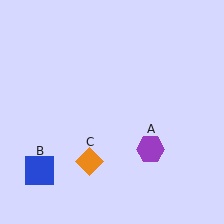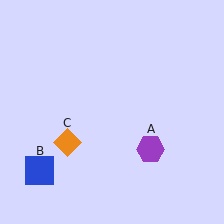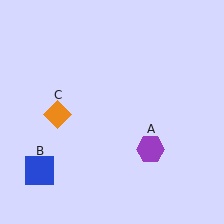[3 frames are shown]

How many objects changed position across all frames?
1 object changed position: orange diamond (object C).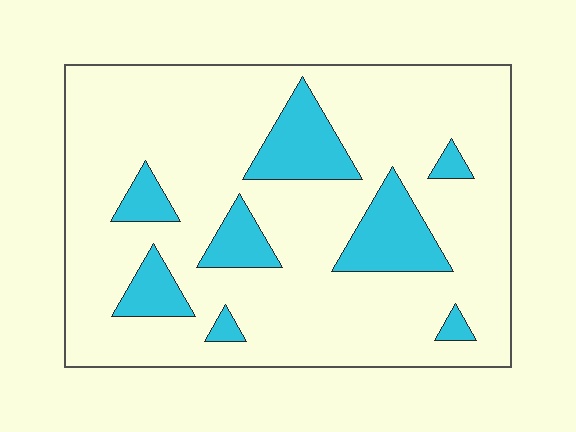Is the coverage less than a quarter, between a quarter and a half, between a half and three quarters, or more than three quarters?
Less than a quarter.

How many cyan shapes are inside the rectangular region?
8.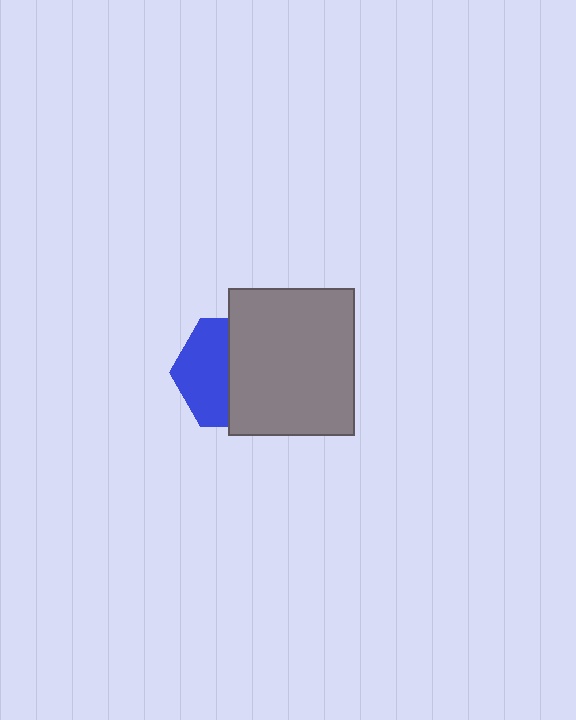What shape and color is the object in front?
The object in front is a gray rectangle.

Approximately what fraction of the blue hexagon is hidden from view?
Roughly 54% of the blue hexagon is hidden behind the gray rectangle.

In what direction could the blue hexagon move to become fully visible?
The blue hexagon could move left. That would shift it out from behind the gray rectangle entirely.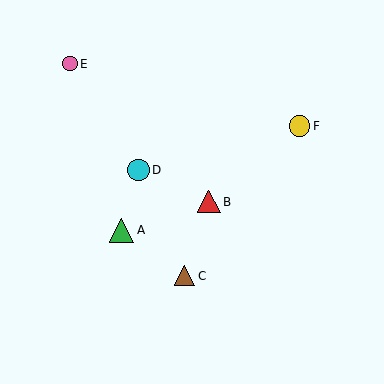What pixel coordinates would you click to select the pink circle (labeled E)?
Click at (70, 64) to select the pink circle E.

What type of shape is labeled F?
Shape F is a yellow circle.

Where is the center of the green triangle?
The center of the green triangle is at (122, 230).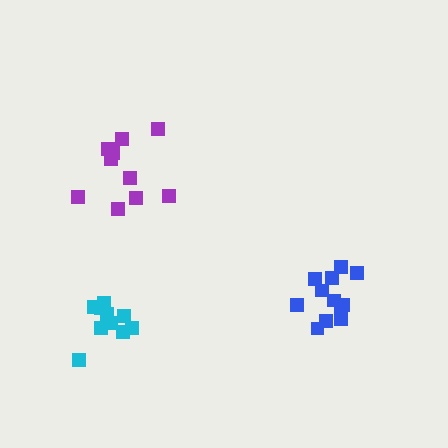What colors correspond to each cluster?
The clusters are colored: blue, purple, cyan.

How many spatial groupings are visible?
There are 3 spatial groupings.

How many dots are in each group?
Group 1: 12 dots, Group 2: 10 dots, Group 3: 10 dots (32 total).